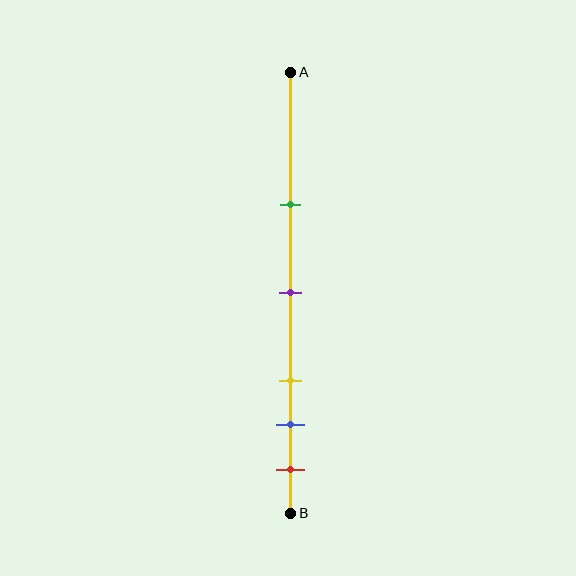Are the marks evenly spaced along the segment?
No, the marks are not evenly spaced.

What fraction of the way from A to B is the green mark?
The green mark is approximately 30% (0.3) of the way from A to B.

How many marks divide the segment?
There are 5 marks dividing the segment.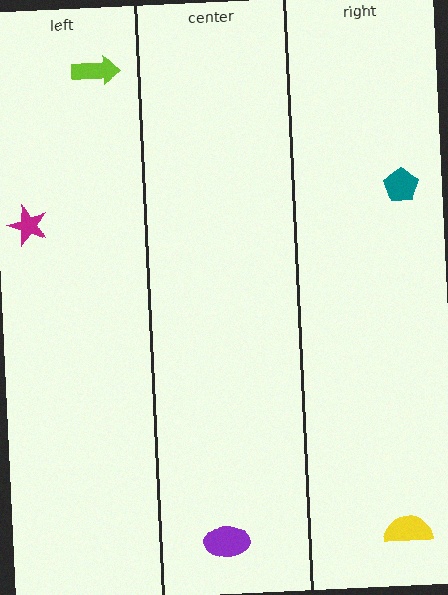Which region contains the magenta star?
The left region.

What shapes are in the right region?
The teal pentagon, the yellow semicircle.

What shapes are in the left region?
The magenta star, the lime arrow.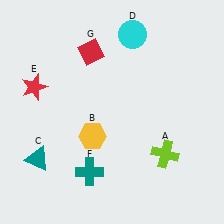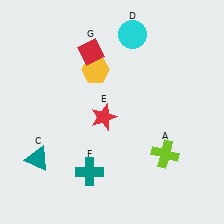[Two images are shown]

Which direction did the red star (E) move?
The red star (E) moved right.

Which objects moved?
The objects that moved are: the yellow hexagon (B), the red star (E).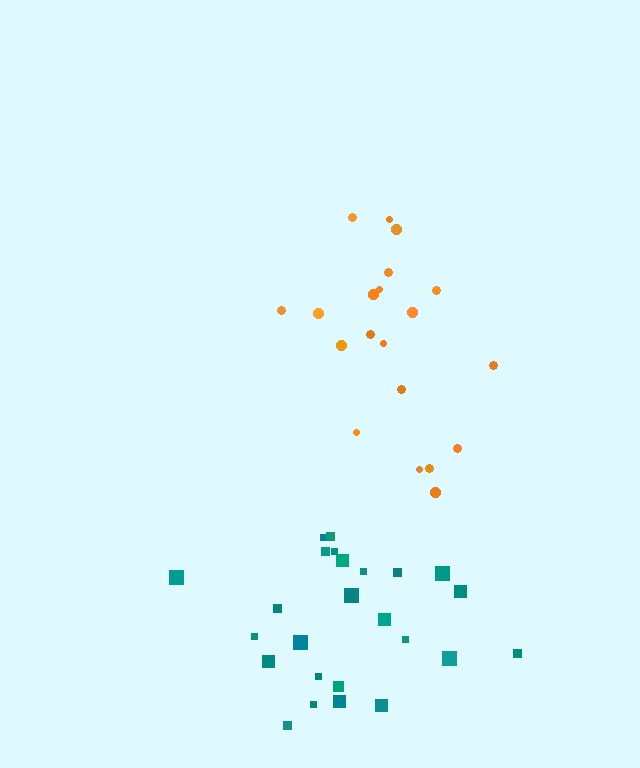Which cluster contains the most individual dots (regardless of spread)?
Teal (25).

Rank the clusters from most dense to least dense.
teal, orange.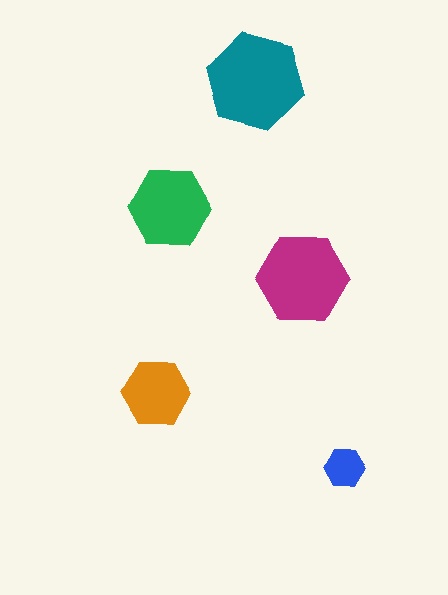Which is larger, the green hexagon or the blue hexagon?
The green one.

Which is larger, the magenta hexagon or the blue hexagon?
The magenta one.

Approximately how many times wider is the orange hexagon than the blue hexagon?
About 1.5 times wider.